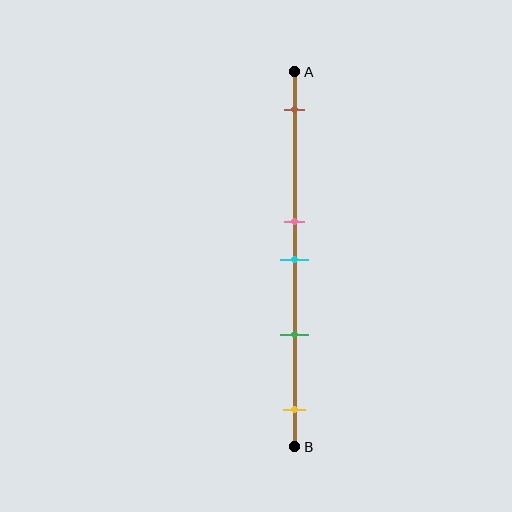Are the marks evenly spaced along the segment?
No, the marks are not evenly spaced.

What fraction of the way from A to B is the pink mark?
The pink mark is approximately 40% (0.4) of the way from A to B.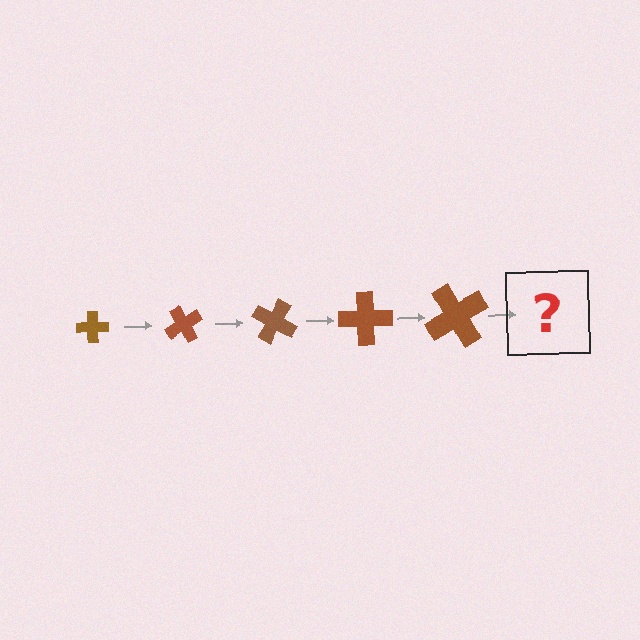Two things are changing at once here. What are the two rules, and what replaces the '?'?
The two rules are that the cross grows larger each step and it rotates 60 degrees each step. The '?' should be a cross, larger than the previous one and rotated 300 degrees from the start.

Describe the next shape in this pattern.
It should be a cross, larger than the previous one and rotated 300 degrees from the start.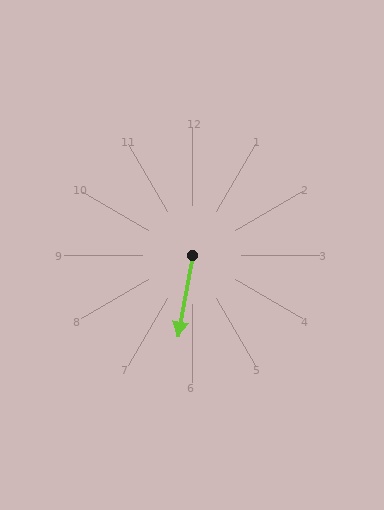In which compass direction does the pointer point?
South.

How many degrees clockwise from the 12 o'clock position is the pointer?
Approximately 190 degrees.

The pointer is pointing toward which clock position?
Roughly 6 o'clock.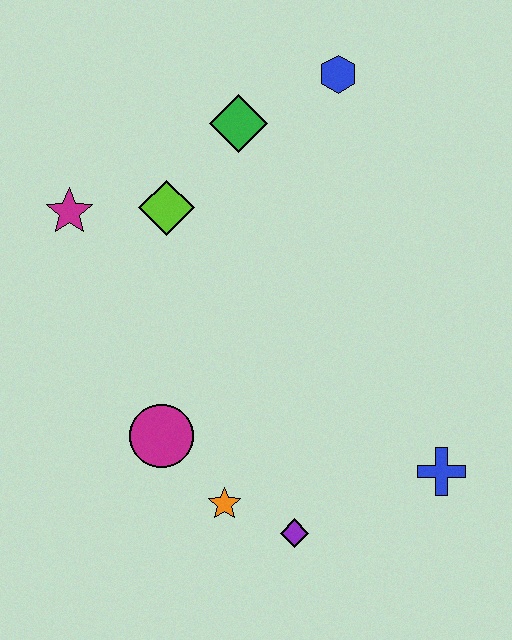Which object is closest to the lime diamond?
The magenta star is closest to the lime diamond.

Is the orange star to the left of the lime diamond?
No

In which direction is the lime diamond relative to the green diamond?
The lime diamond is below the green diamond.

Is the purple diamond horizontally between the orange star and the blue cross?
Yes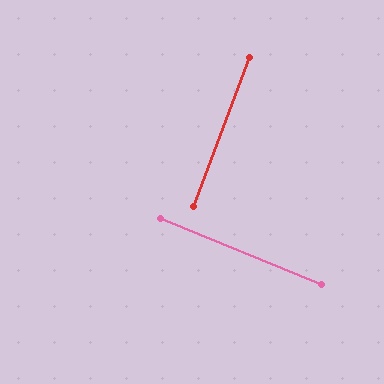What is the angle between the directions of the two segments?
Approximately 88 degrees.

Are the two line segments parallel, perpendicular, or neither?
Perpendicular — they meet at approximately 88°.